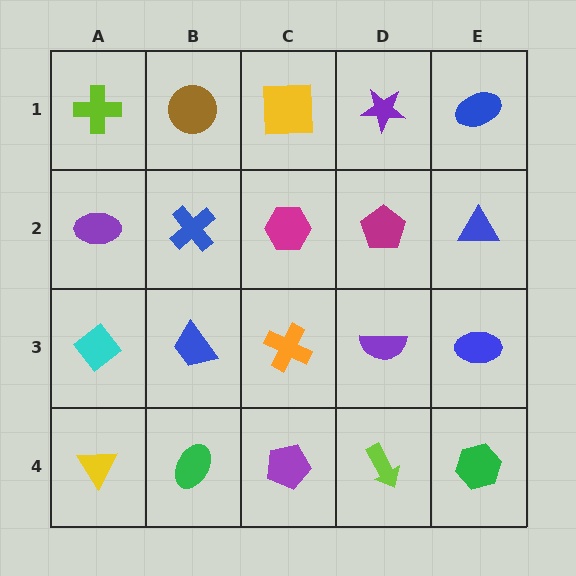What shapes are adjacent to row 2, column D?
A purple star (row 1, column D), a purple semicircle (row 3, column D), a magenta hexagon (row 2, column C), a blue triangle (row 2, column E).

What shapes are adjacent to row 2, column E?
A blue ellipse (row 1, column E), a blue ellipse (row 3, column E), a magenta pentagon (row 2, column D).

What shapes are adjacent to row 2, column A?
A lime cross (row 1, column A), a cyan diamond (row 3, column A), a blue cross (row 2, column B).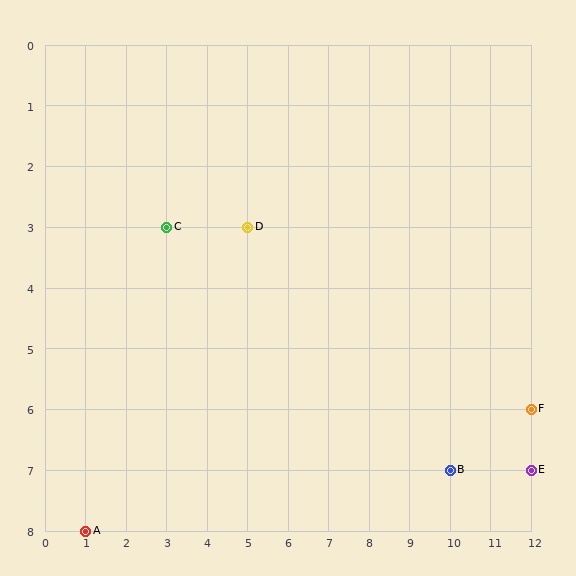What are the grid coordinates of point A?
Point A is at grid coordinates (1, 8).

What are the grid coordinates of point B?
Point B is at grid coordinates (10, 7).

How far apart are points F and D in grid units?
Points F and D are 7 columns and 3 rows apart (about 7.6 grid units diagonally).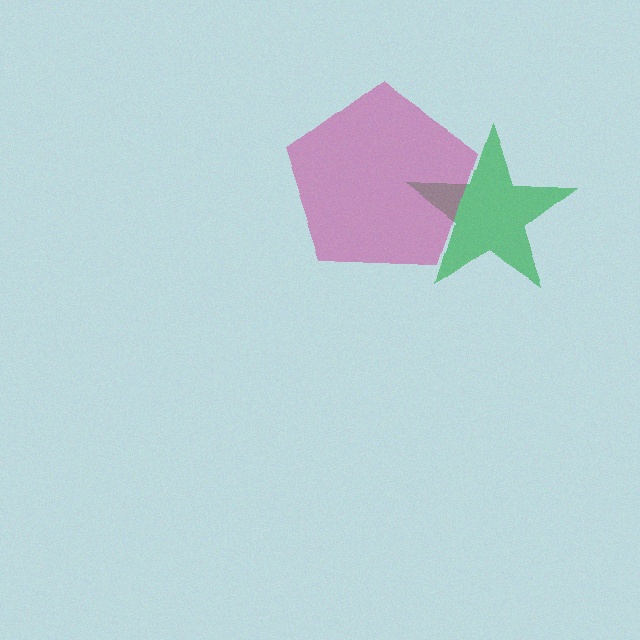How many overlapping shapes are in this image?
There are 2 overlapping shapes in the image.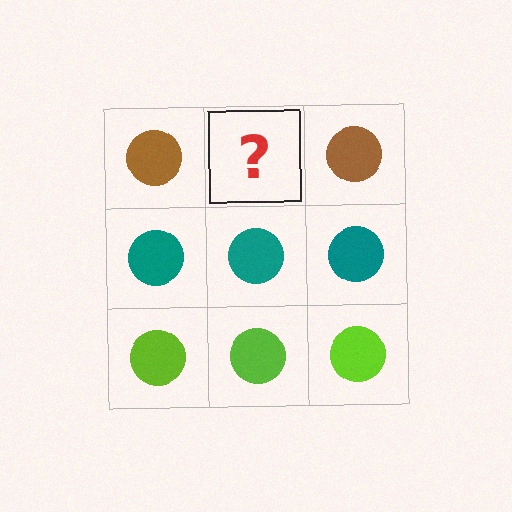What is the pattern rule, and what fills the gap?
The rule is that each row has a consistent color. The gap should be filled with a brown circle.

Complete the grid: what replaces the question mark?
The question mark should be replaced with a brown circle.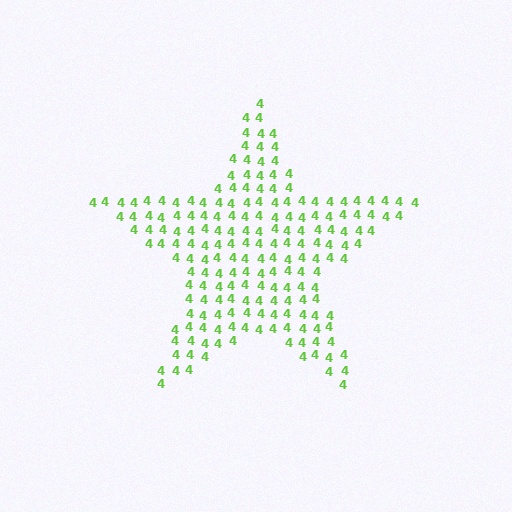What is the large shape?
The large shape is a star.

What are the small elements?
The small elements are digit 4's.